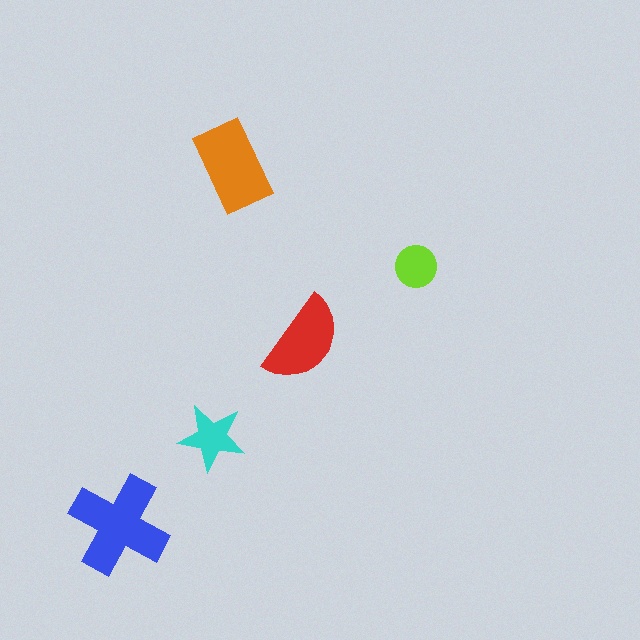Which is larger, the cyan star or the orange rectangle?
The orange rectangle.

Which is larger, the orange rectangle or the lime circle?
The orange rectangle.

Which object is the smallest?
The lime circle.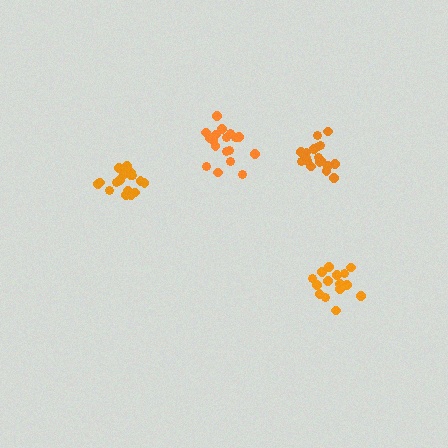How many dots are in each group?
Group 1: 18 dots, Group 2: 18 dots, Group 3: 15 dots, Group 4: 20 dots (71 total).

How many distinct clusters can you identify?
There are 4 distinct clusters.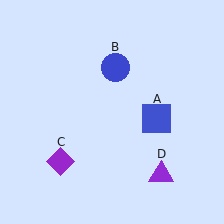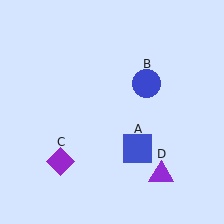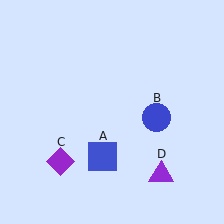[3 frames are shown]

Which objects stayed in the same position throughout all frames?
Purple diamond (object C) and purple triangle (object D) remained stationary.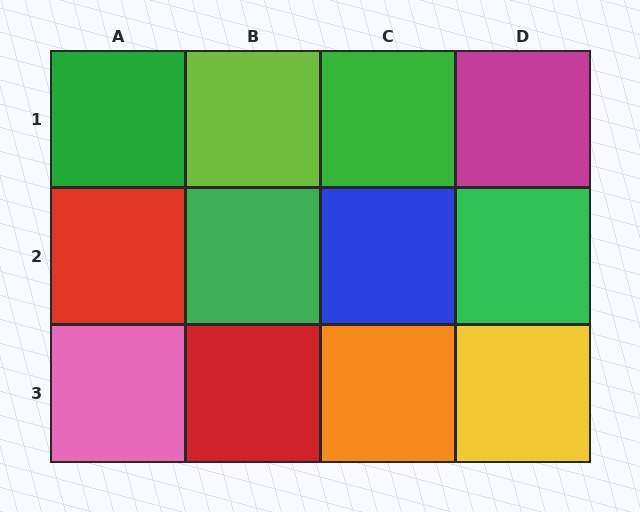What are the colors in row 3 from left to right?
Pink, red, orange, yellow.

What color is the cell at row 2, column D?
Green.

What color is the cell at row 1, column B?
Lime.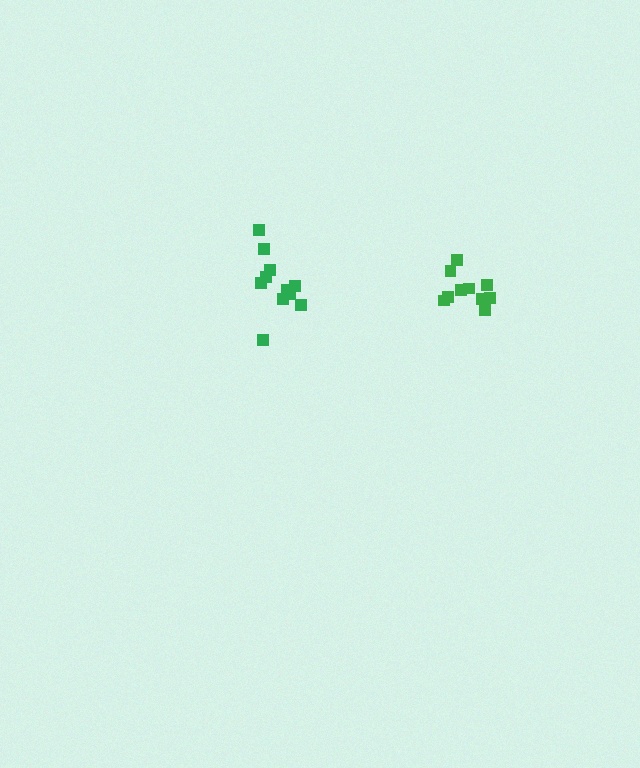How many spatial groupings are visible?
There are 2 spatial groupings.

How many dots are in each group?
Group 1: 11 dots, Group 2: 10 dots (21 total).